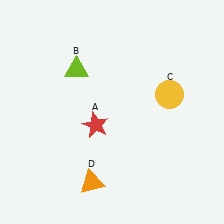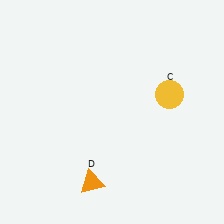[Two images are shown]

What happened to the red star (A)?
The red star (A) was removed in Image 2. It was in the bottom-left area of Image 1.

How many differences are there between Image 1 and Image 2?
There are 2 differences between the two images.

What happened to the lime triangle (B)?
The lime triangle (B) was removed in Image 2. It was in the top-left area of Image 1.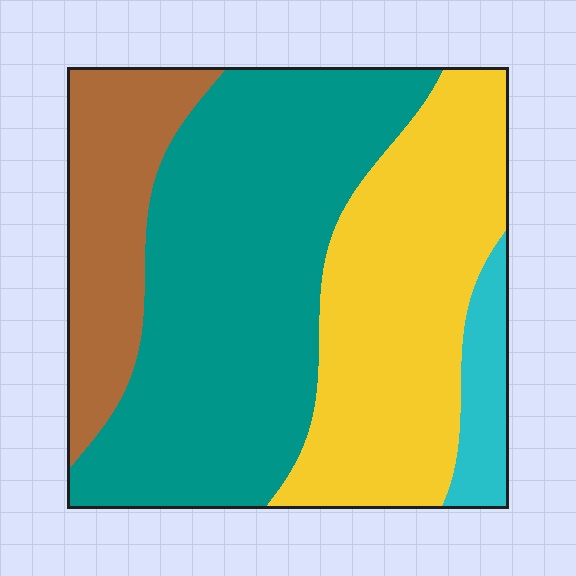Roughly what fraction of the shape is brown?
Brown covers around 15% of the shape.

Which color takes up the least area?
Cyan, at roughly 5%.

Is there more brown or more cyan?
Brown.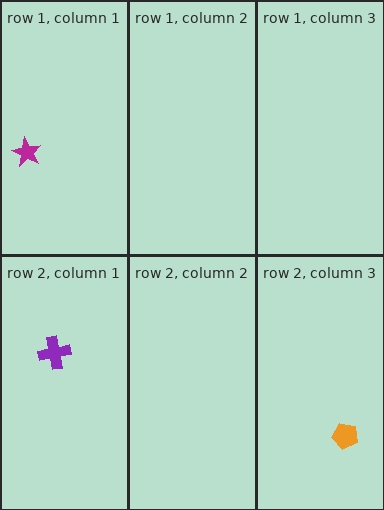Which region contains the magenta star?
The row 1, column 1 region.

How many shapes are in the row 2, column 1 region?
1.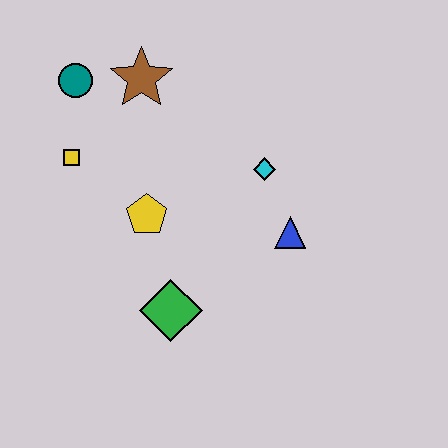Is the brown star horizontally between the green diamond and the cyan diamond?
No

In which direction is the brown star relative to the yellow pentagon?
The brown star is above the yellow pentagon.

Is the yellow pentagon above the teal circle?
No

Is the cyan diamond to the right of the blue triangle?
No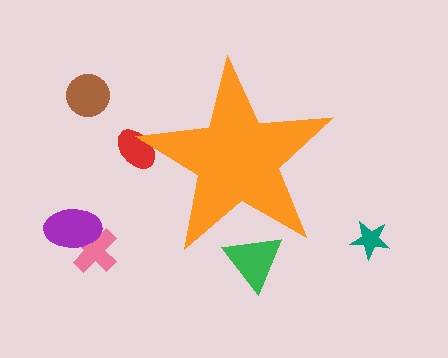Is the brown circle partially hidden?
No, the brown circle is fully visible.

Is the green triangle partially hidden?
Yes, the green triangle is partially hidden behind the orange star.